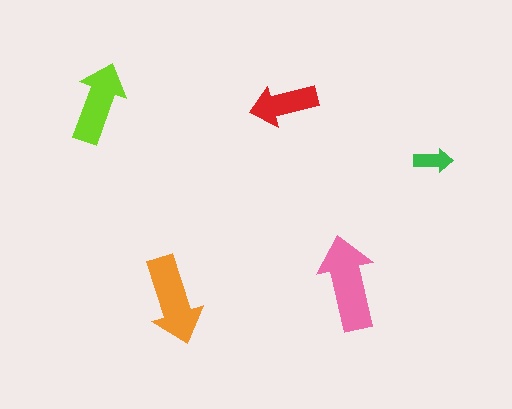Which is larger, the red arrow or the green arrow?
The red one.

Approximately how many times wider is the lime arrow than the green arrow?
About 2 times wider.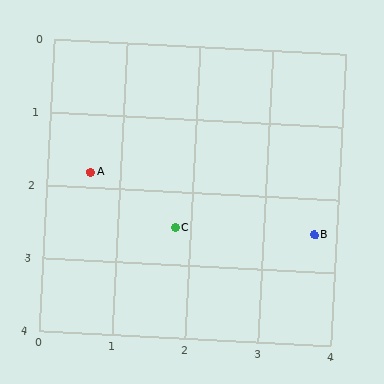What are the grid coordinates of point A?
Point A is at approximately (0.6, 1.8).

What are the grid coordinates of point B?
Point B is at approximately (3.7, 2.5).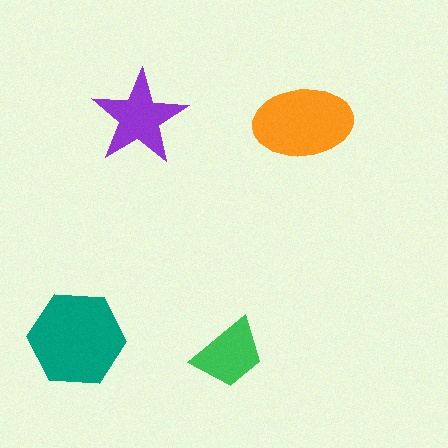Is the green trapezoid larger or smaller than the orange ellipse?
Smaller.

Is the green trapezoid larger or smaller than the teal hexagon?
Smaller.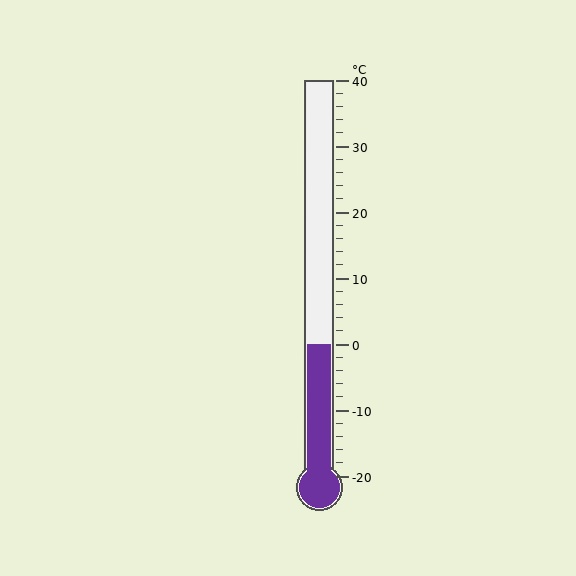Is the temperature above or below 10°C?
The temperature is below 10°C.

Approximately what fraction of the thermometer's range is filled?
The thermometer is filled to approximately 35% of its range.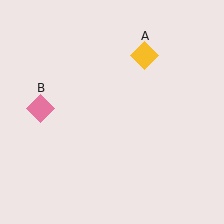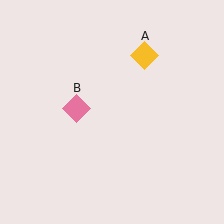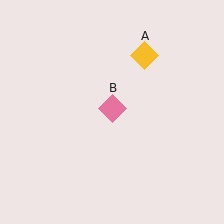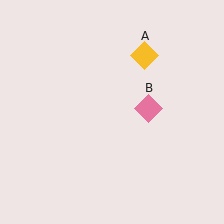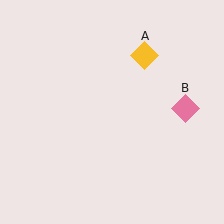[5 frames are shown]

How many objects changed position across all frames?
1 object changed position: pink diamond (object B).